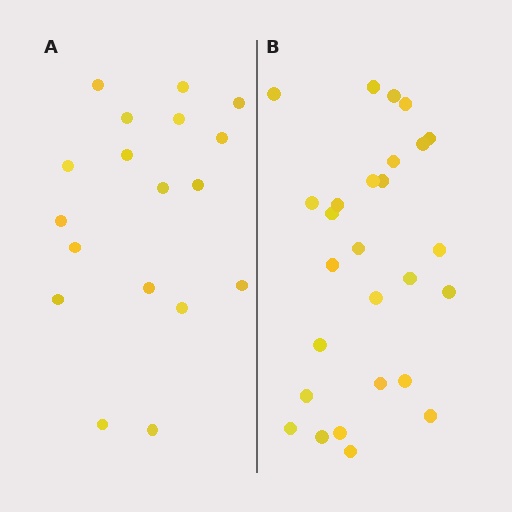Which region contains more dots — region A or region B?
Region B (the right region) has more dots.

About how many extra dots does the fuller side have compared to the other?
Region B has roughly 8 or so more dots than region A.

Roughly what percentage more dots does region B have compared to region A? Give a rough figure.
About 50% more.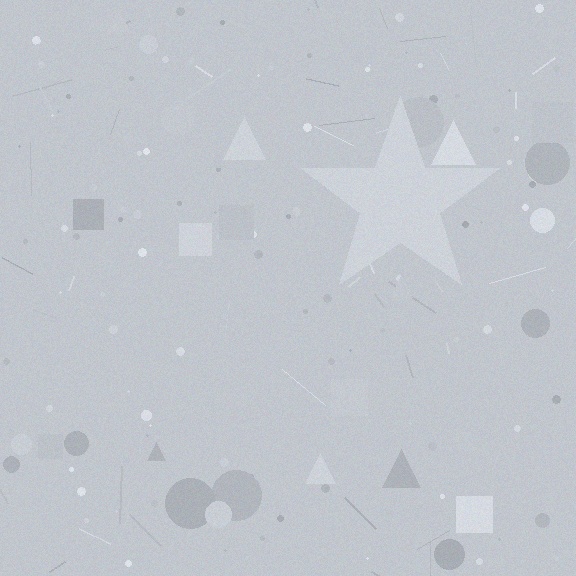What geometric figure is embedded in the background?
A star is embedded in the background.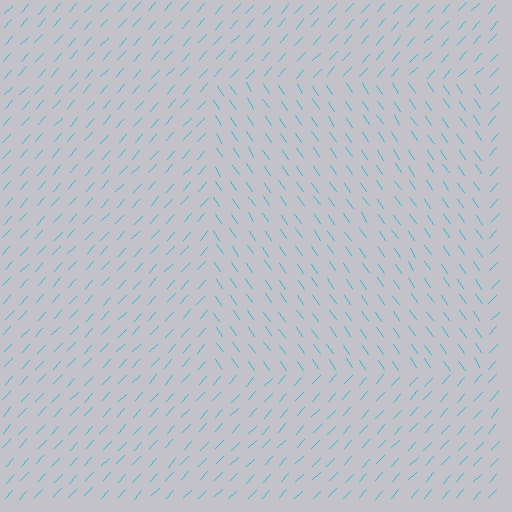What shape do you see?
I see a rectangle.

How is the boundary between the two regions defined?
The boundary is defined purely by a change in line orientation (approximately 78 degrees difference). All lines are the same color and thickness.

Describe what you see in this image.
The image is filled with small cyan line segments. A rectangle region in the image has lines oriented differently from the surrounding lines, creating a visible texture boundary.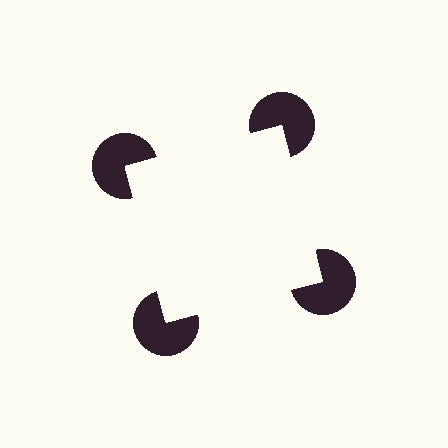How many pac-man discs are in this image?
There are 4 — one at each vertex of the illusory square.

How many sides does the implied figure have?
4 sides.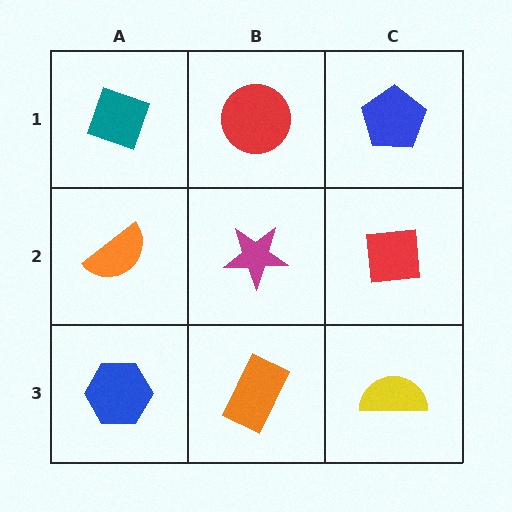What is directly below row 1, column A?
An orange semicircle.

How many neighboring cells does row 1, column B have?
3.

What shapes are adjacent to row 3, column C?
A red square (row 2, column C), an orange rectangle (row 3, column B).